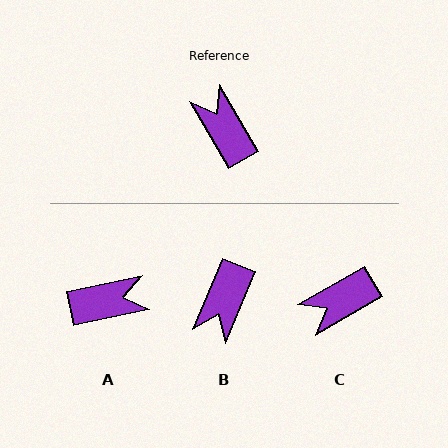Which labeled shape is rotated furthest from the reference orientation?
B, about 127 degrees away.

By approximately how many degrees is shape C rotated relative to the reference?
Approximately 90 degrees counter-clockwise.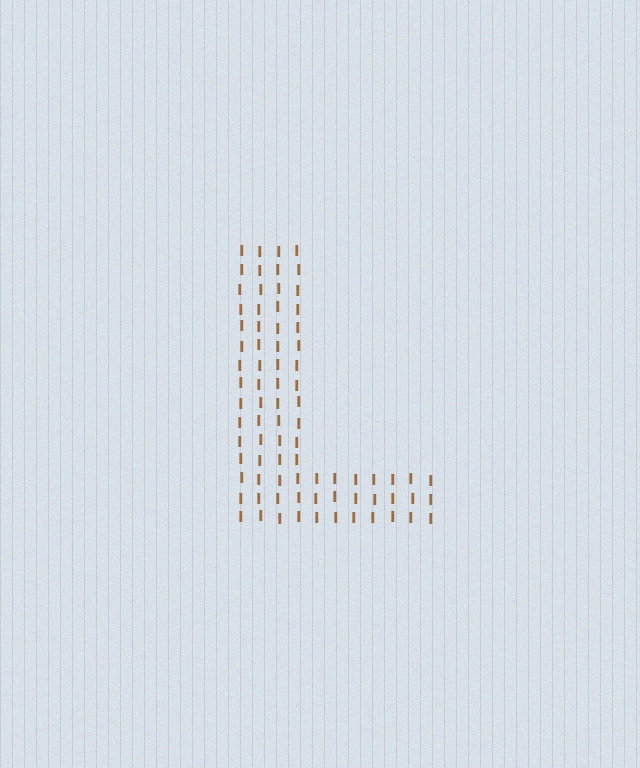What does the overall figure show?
The overall figure shows the letter L.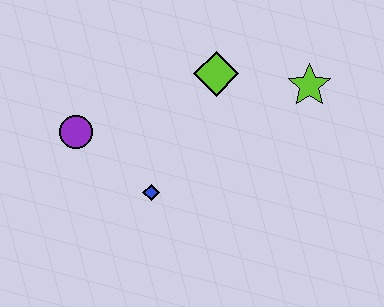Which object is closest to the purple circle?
The blue diamond is closest to the purple circle.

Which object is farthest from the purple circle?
The lime star is farthest from the purple circle.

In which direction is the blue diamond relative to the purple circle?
The blue diamond is to the right of the purple circle.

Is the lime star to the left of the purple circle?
No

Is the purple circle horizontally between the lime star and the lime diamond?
No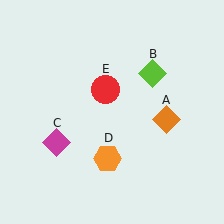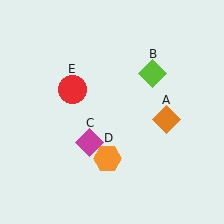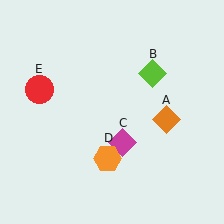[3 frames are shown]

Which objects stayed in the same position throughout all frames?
Orange diamond (object A) and lime diamond (object B) and orange hexagon (object D) remained stationary.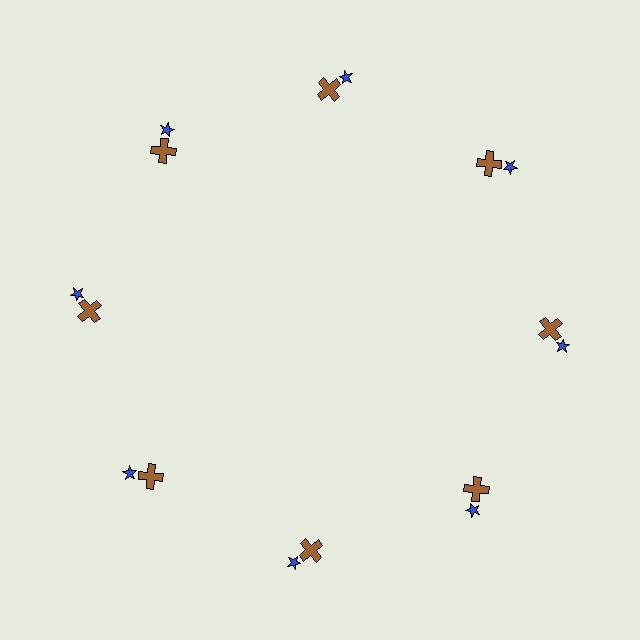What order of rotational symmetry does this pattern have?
This pattern has 8-fold rotational symmetry.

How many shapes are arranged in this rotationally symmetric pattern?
There are 16 shapes, arranged in 8 groups of 2.